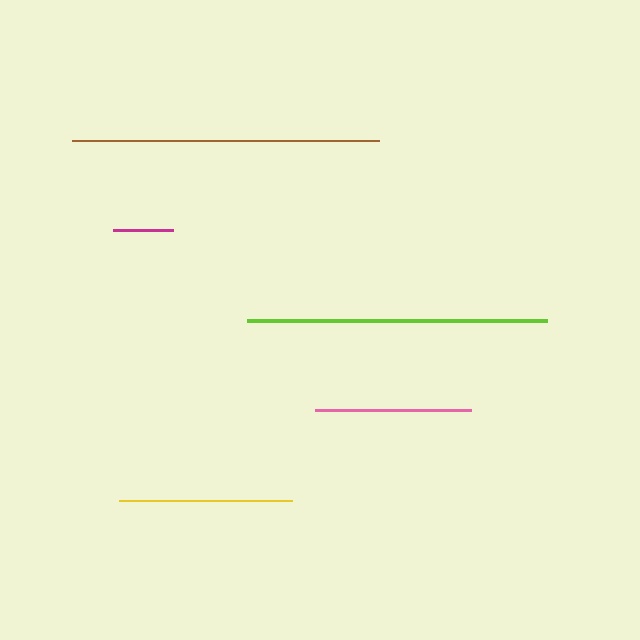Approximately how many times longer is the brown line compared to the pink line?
The brown line is approximately 2.0 times the length of the pink line.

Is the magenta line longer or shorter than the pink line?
The pink line is longer than the magenta line.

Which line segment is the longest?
The brown line is the longest at approximately 307 pixels.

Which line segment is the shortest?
The magenta line is the shortest at approximately 61 pixels.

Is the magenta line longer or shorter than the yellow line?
The yellow line is longer than the magenta line.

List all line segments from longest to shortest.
From longest to shortest: brown, lime, yellow, pink, magenta.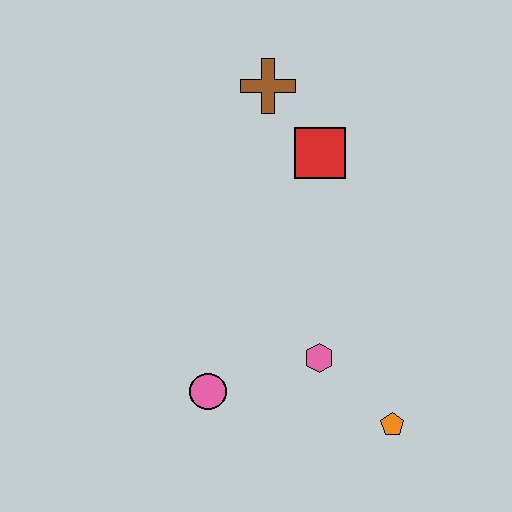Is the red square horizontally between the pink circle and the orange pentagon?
Yes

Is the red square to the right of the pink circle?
Yes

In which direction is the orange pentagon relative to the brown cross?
The orange pentagon is below the brown cross.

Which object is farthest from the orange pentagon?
The brown cross is farthest from the orange pentagon.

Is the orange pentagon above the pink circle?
No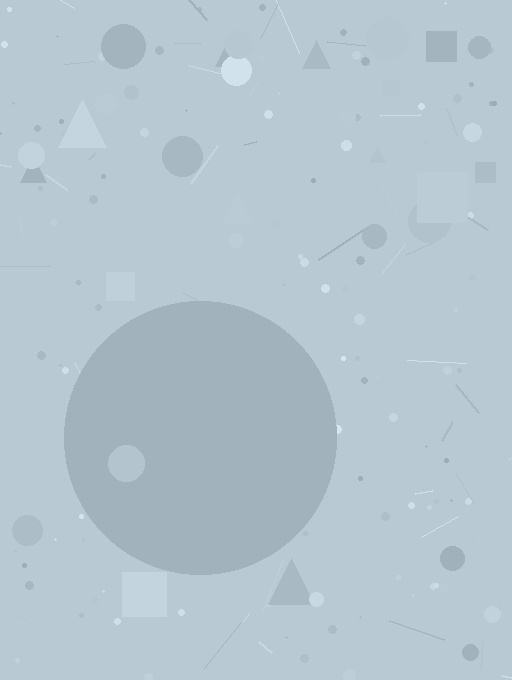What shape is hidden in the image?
A circle is hidden in the image.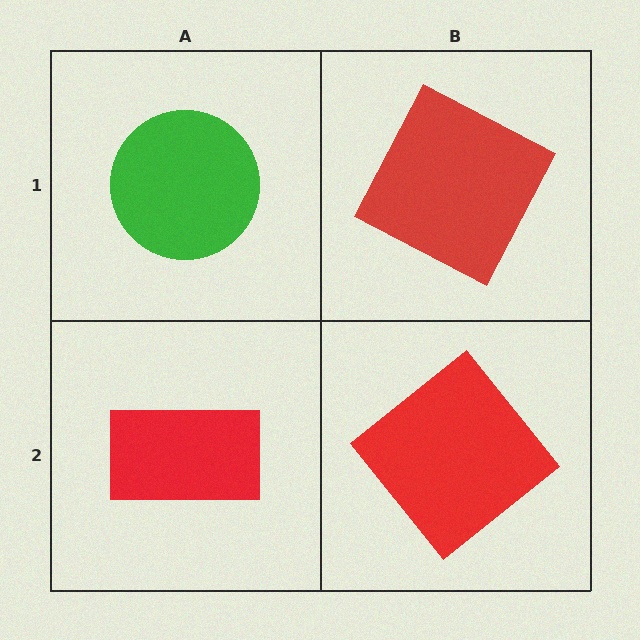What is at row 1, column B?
A red square.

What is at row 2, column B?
A red diamond.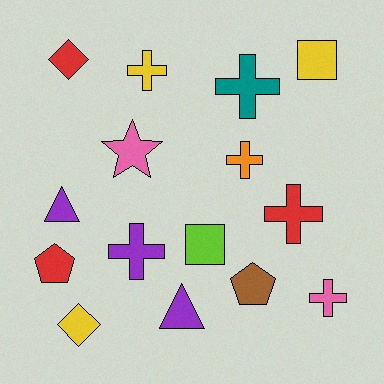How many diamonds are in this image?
There are 2 diamonds.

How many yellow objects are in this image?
There are 3 yellow objects.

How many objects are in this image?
There are 15 objects.